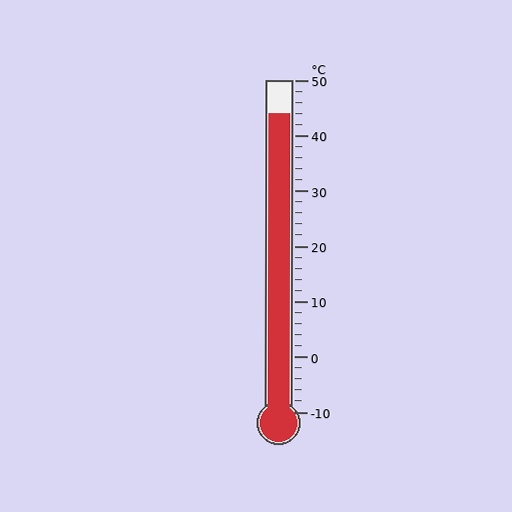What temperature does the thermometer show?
The thermometer shows approximately 44°C.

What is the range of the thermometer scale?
The thermometer scale ranges from -10°C to 50°C.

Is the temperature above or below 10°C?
The temperature is above 10°C.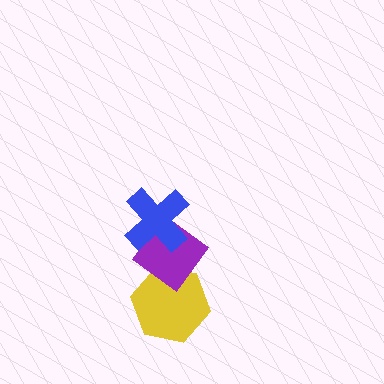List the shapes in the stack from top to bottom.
From top to bottom: the blue cross, the purple diamond, the yellow hexagon.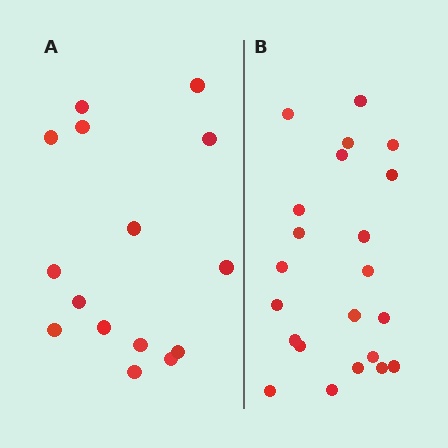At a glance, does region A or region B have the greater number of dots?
Region B (the right region) has more dots.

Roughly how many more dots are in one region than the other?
Region B has roughly 8 or so more dots than region A.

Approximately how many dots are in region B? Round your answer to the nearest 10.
About 20 dots. (The exact count is 22, which rounds to 20.)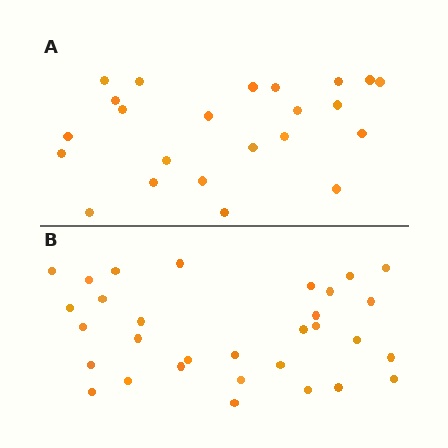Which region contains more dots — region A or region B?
Region B (the bottom region) has more dots.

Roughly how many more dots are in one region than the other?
Region B has roughly 8 or so more dots than region A.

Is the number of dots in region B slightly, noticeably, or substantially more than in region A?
Region B has noticeably more, but not dramatically so. The ratio is roughly 1.3 to 1.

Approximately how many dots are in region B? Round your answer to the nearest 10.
About 30 dots. (The exact count is 31, which rounds to 30.)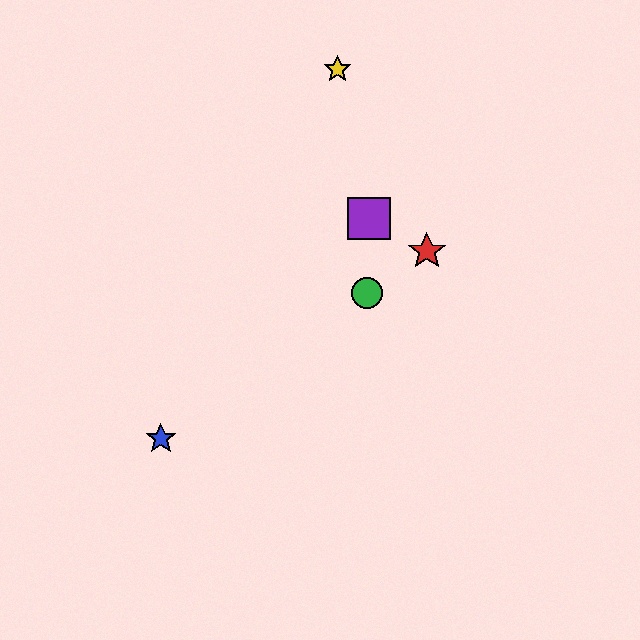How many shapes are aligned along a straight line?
3 shapes (the red star, the blue star, the green circle) are aligned along a straight line.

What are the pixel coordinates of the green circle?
The green circle is at (367, 293).